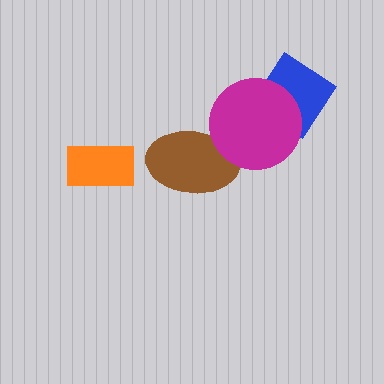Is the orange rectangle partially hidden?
No, no other shape covers it.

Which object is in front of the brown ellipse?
The magenta circle is in front of the brown ellipse.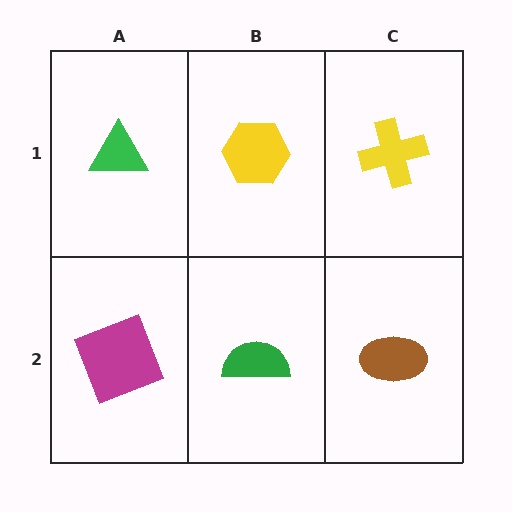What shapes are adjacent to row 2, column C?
A yellow cross (row 1, column C), a green semicircle (row 2, column B).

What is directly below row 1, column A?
A magenta square.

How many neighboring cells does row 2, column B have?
3.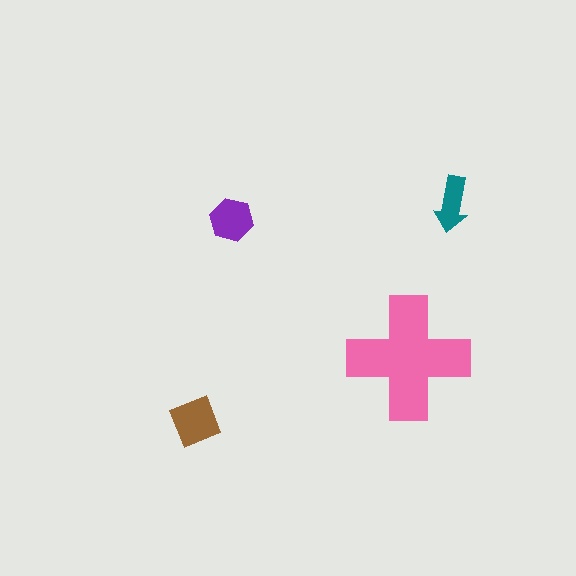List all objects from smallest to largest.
The teal arrow, the purple hexagon, the brown diamond, the pink cross.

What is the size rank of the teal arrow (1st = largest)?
4th.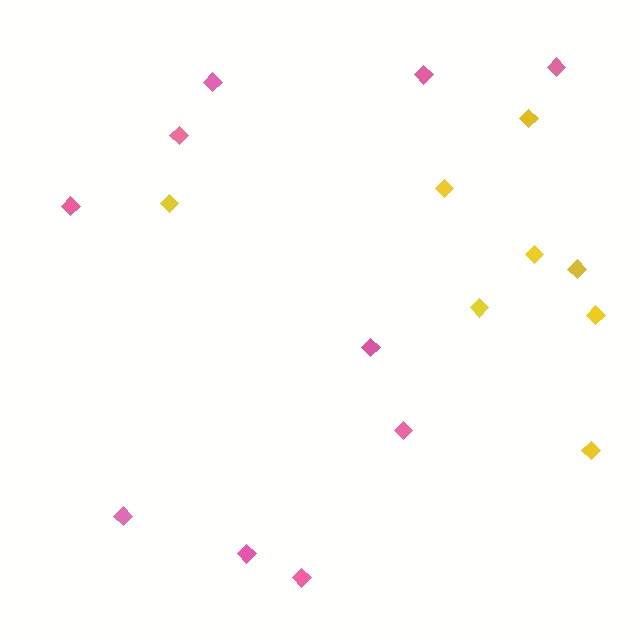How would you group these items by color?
There are 2 groups: one group of yellow diamonds (8) and one group of pink diamonds (10).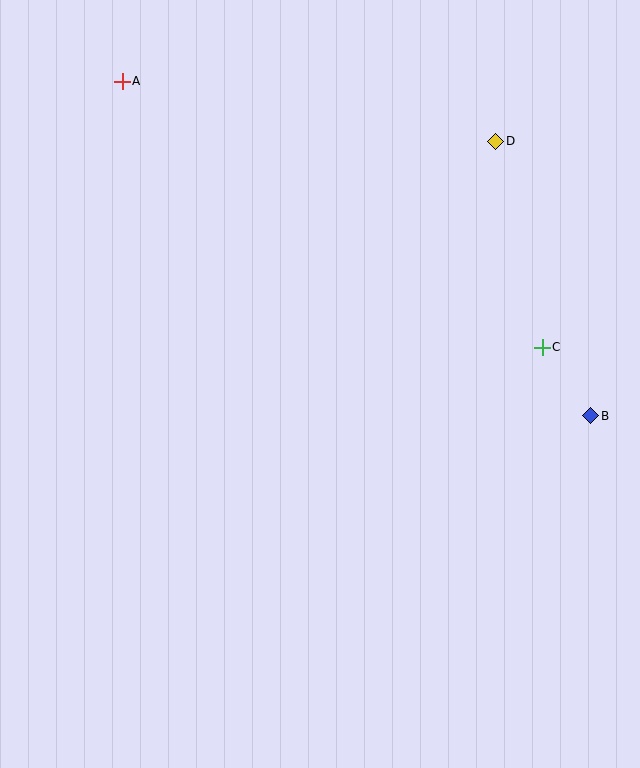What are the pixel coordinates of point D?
Point D is at (496, 141).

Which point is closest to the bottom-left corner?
Point C is closest to the bottom-left corner.